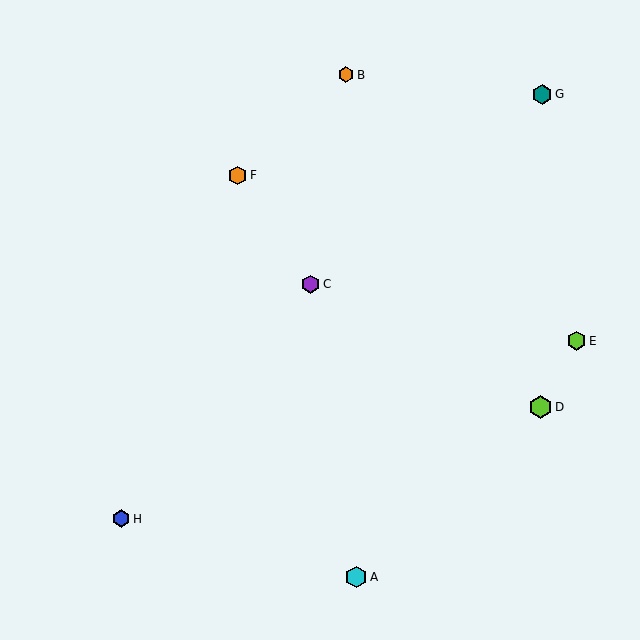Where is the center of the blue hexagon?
The center of the blue hexagon is at (121, 519).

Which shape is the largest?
The lime hexagon (labeled D) is the largest.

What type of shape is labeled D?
Shape D is a lime hexagon.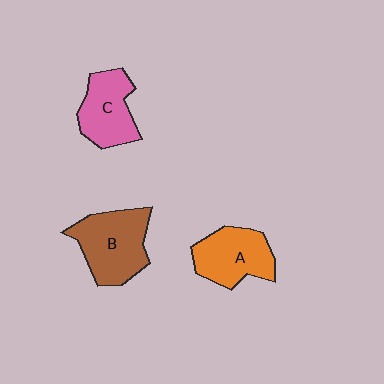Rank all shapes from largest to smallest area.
From largest to smallest: B (brown), A (orange), C (pink).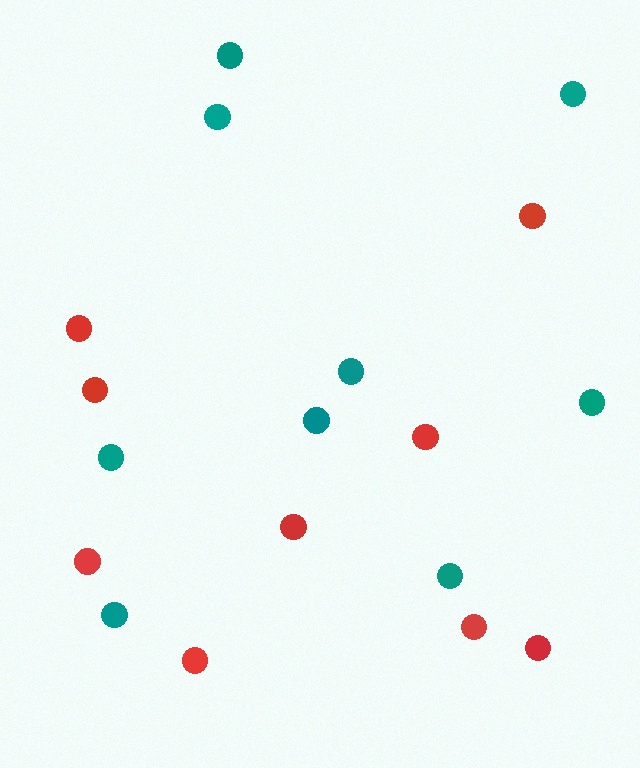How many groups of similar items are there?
There are 2 groups: one group of red circles (9) and one group of teal circles (9).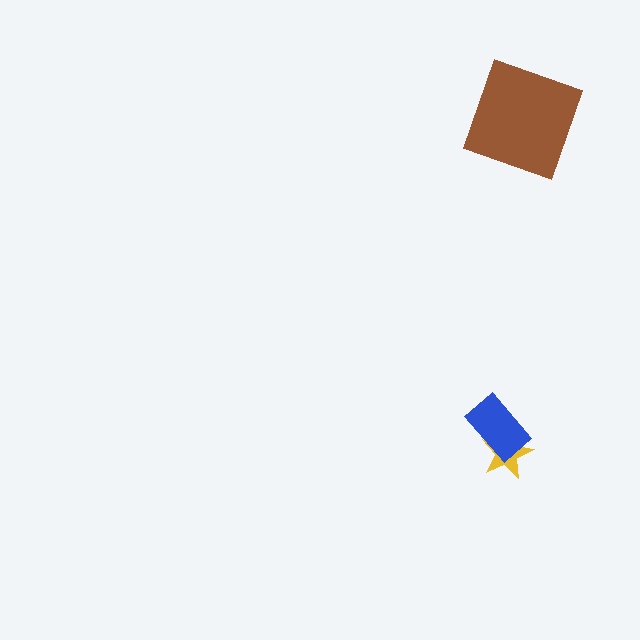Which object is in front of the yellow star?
The blue rectangle is in front of the yellow star.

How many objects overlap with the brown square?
0 objects overlap with the brown square.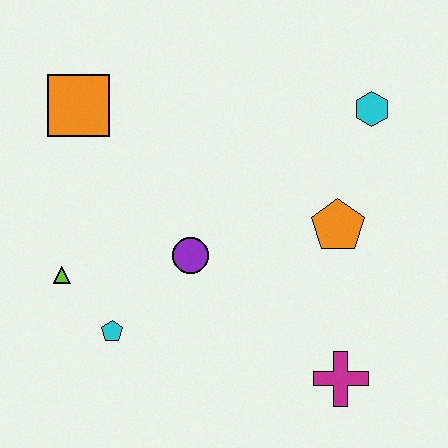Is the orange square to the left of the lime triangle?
No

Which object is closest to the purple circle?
The cyan pentagon is closest to the purple circle.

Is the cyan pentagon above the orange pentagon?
No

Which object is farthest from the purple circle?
The cyan hexagon is farthest from the purple circle.